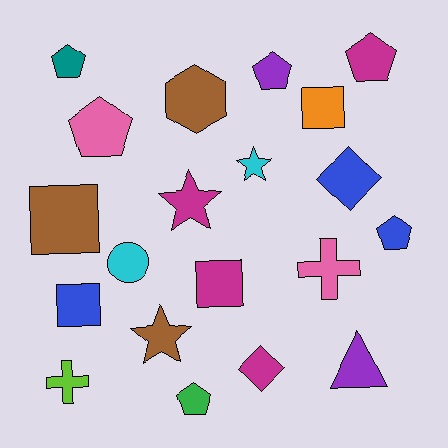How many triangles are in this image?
There is 1 triangle.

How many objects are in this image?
There are 20 objects.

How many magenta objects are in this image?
There are 4 magenta objects.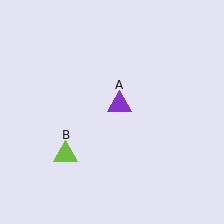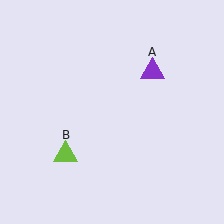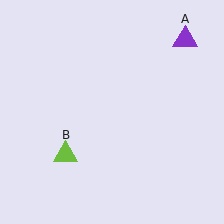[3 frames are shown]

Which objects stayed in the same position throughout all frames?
Lime triangle (object B) remained stationary.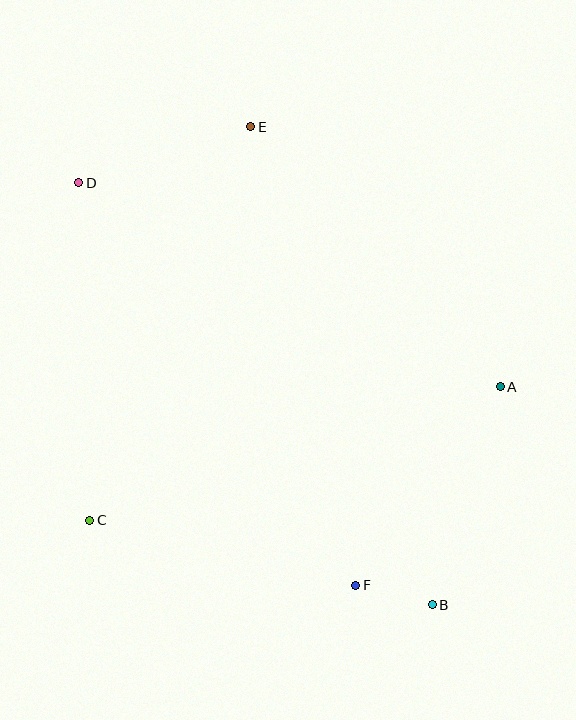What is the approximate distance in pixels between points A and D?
The distance between A and D is approximately 469 pixels.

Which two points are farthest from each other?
Points B and D are farthest from each other.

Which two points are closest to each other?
Points B and F are closest to each other.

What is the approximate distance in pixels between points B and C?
The distance between B and C is approximately 353 pixels.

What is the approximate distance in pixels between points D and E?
The distance between D and E is approximately 181 pixels.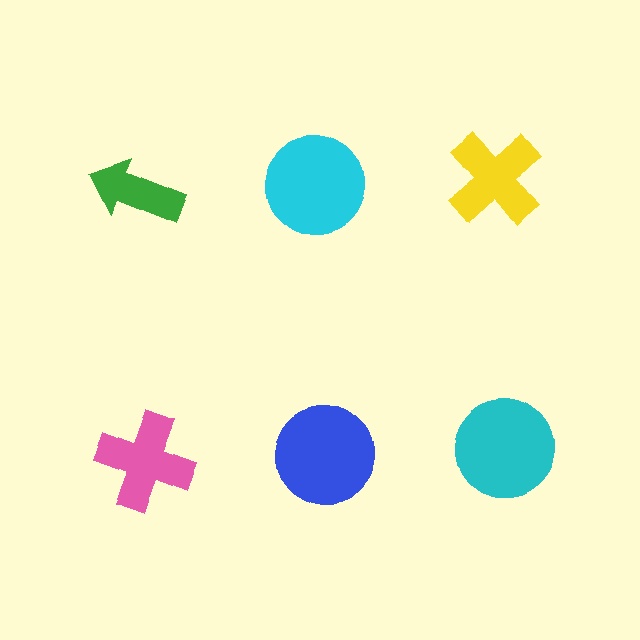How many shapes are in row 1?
3 shapes.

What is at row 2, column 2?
A blue circle.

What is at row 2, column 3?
A cyan circle.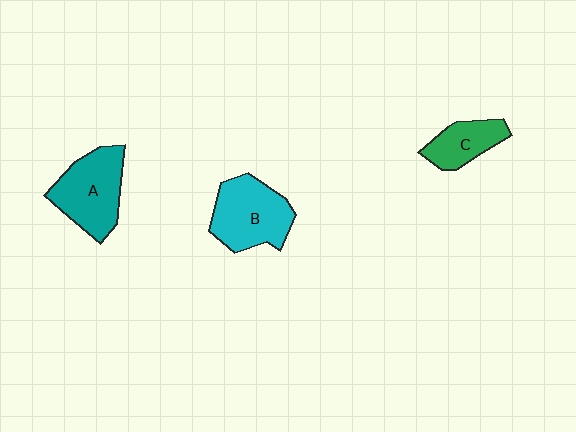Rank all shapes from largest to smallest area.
From largest to smallest: B (cyan), A (teal), C (green).